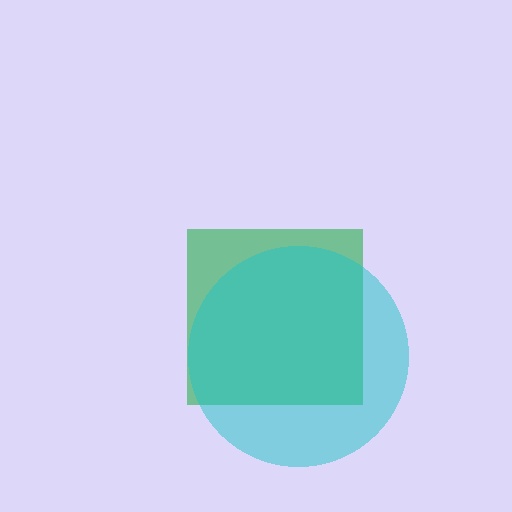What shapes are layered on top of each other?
The layered shapes are: a green square, a cyan circle.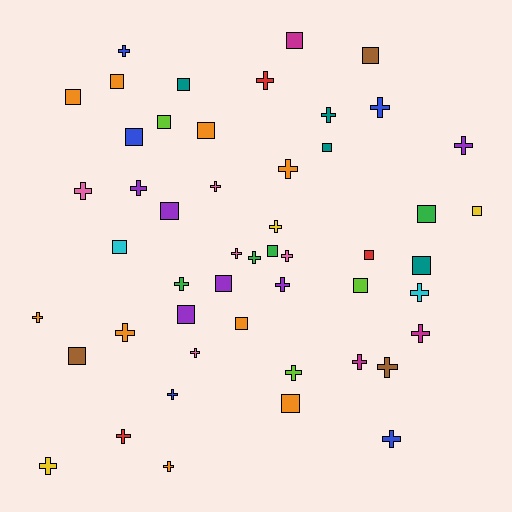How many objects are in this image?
There are 50 objects.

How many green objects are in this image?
There are 4 green objects.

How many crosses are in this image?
There are 28 crosses.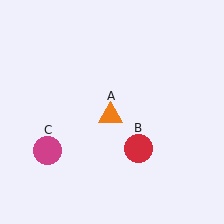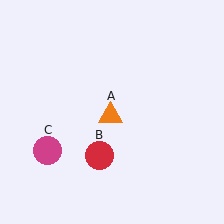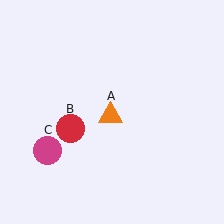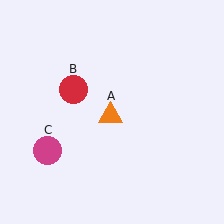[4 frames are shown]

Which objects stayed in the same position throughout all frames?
Orange triangle (object A) and magenta circle (object C) remained stationary.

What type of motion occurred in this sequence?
The red circle (object B) rotated clockwise around the center of the scene.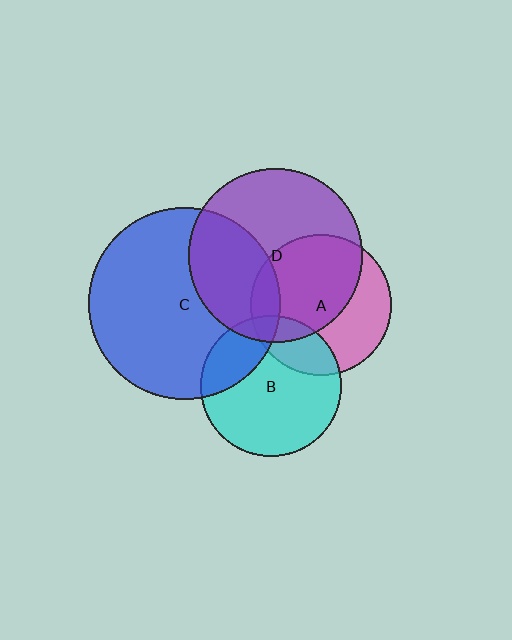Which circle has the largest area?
Circle C (blue).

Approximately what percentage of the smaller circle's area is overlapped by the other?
Approximately 60%.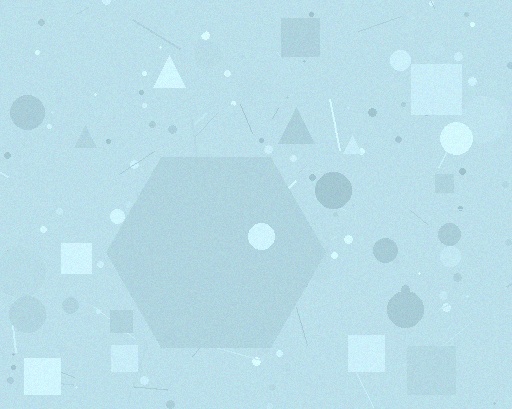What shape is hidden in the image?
A hexagon is hidden in the image.